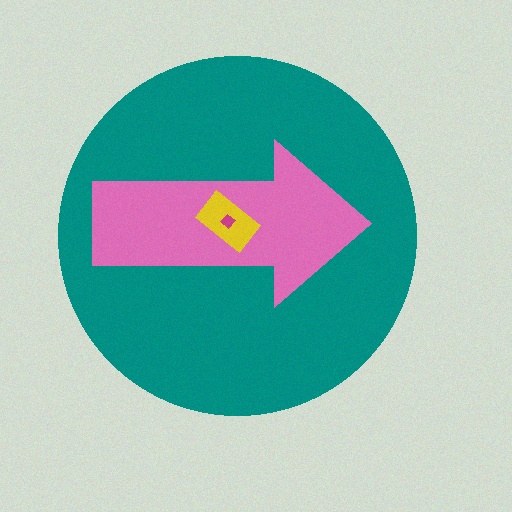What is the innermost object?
The magenta diamond.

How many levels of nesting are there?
4.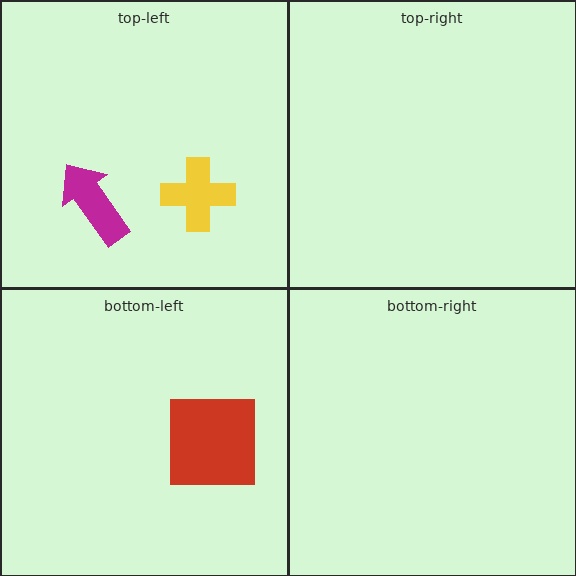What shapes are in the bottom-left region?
The red square.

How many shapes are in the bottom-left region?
1.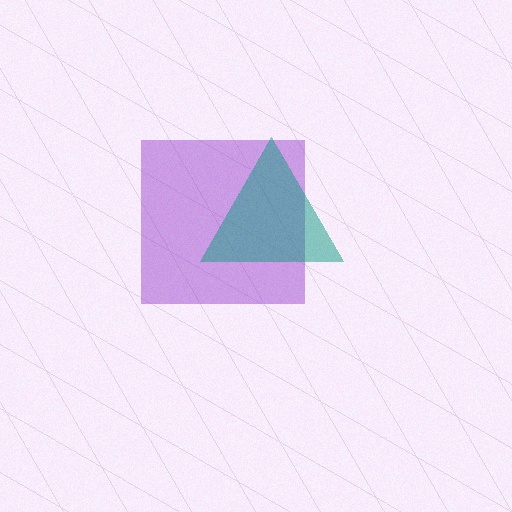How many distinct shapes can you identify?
There are 2 distinct shapes: a purple square, a teal triangle.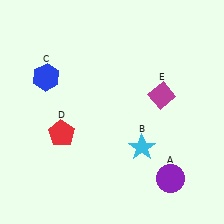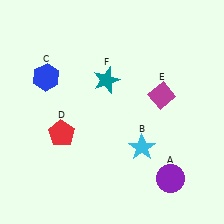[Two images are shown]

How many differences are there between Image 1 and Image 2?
There is 1 difference between the two images.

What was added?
A teal star (F) was added in Image 2.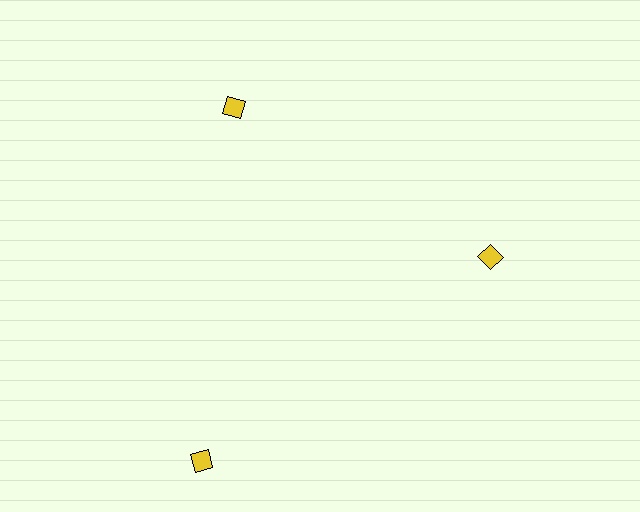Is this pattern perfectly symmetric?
No. The 3 yellow diamonds are arranged in a ring, but one element near the 7 o'clock position is pushed outward from the center, breaking the 3-fold rotational symmetry.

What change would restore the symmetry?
The symmetry would be restored by moving it inward, back onto the ring so that all 3 diamonds sit at equal angles and equal distance from the center.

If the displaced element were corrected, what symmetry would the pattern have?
It would have 3-fold rotational symmetry — the pattern would map onto itself every 120 degrees.